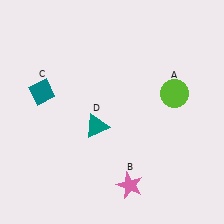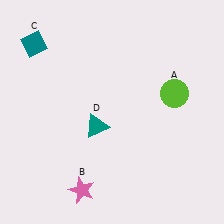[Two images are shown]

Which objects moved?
The objects that moved are: the pink star (B), the teal diamond (C).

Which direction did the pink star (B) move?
The pink star (B) moved left.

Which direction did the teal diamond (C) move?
The teal diamond (C) moved up.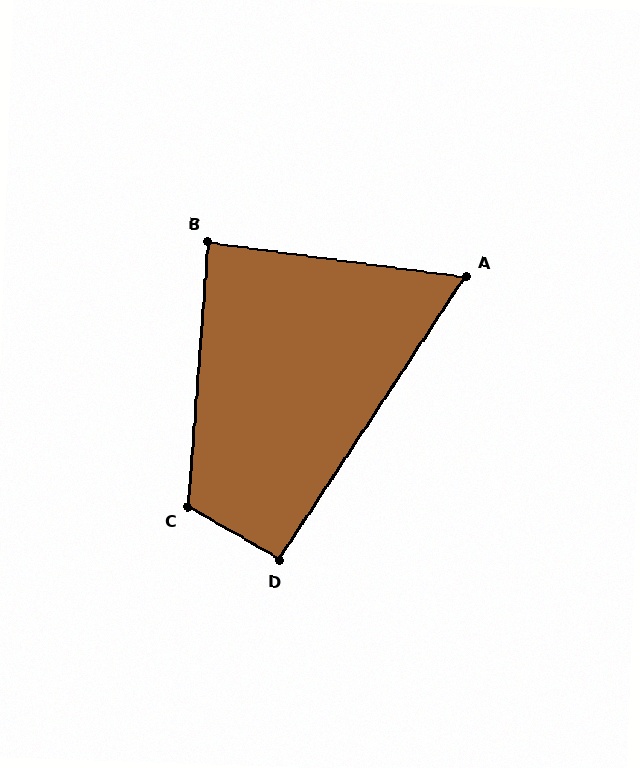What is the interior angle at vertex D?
Approximately 93 degrees (approximately right).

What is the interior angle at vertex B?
Approximately 87 degrees (approximately right).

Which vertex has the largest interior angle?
C, at approximately 116 degrees.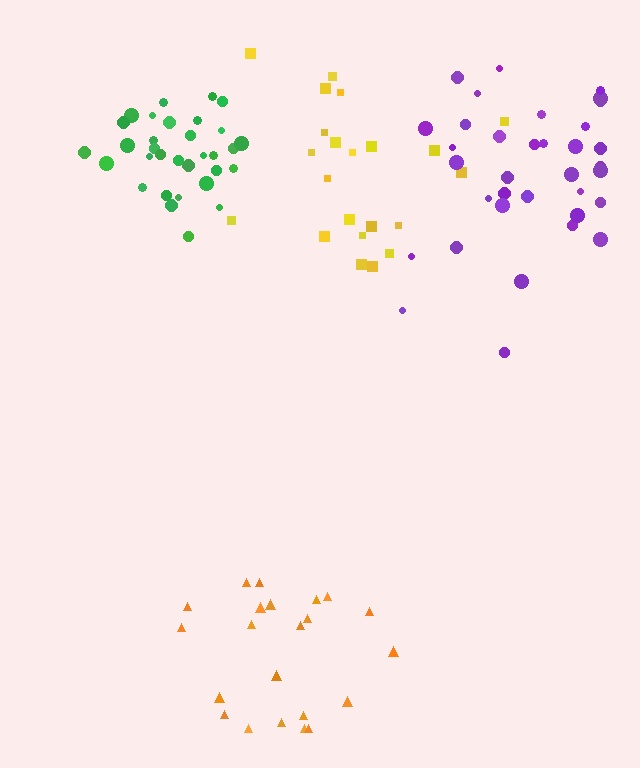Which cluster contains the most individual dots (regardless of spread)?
Purple (35).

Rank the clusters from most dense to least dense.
green, purple, yellow, orange.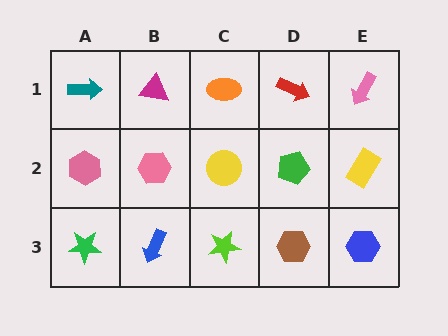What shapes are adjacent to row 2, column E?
A pink arrow (row 1, column E), a blue hexagon (row 3, column E), a green pentagon (row 2, column D).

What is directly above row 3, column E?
A yellow rectangle.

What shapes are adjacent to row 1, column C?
A yellow circle (row 2, column C), a magenta triangle (row 1, column B), a red arrow (row 1, column D).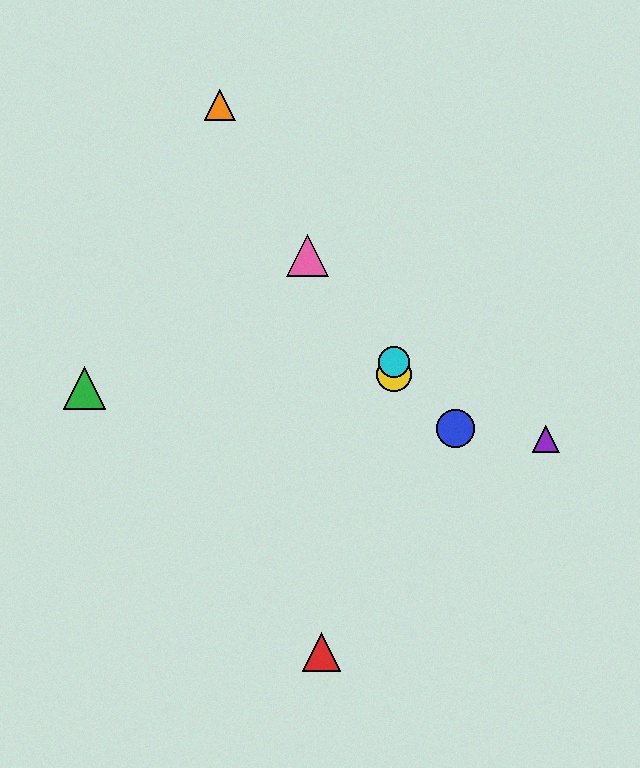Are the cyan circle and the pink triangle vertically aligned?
No, the cyan circle is at x≈394 and the pink triangle is at x≈307.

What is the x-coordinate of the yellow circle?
The yellow circle is at x≈394.